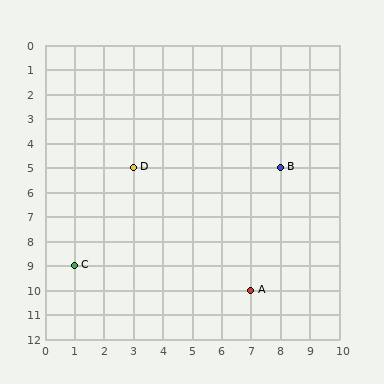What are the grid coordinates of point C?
Point C is at grid coordinates (1, 9).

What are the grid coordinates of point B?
Point B is at grid coordinates (8, 5).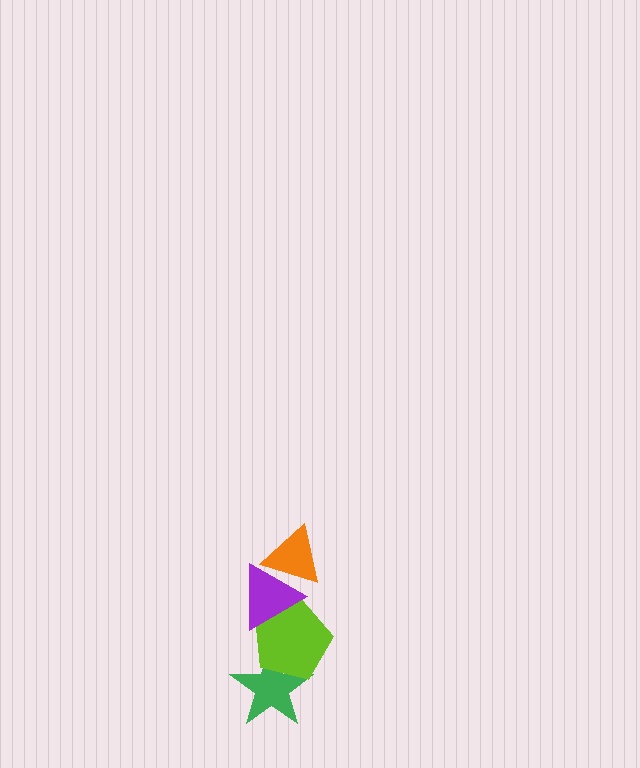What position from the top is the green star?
The green star is 4th from the top.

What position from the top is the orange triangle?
The orange triangle is 1st from the top.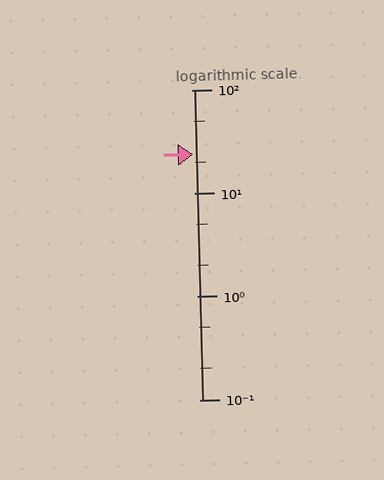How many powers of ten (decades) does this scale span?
The scale spans 3 decades, from 0.1 to 100.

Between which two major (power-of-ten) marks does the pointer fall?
The pointer is between 10 and 100.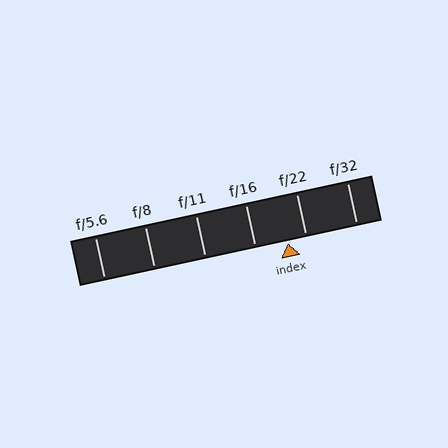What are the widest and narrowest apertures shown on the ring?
The widest aperture shown is f/5.6 and the narrowest is f/32.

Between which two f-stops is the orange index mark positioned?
The index mark is between f/16 and f/22.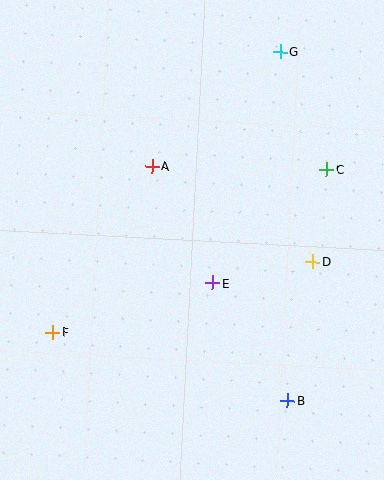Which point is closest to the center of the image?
Point E at (213, 283) is closest to the center.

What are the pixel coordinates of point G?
Point G is at (280, 52).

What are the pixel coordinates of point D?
Point D is at (313, 261).